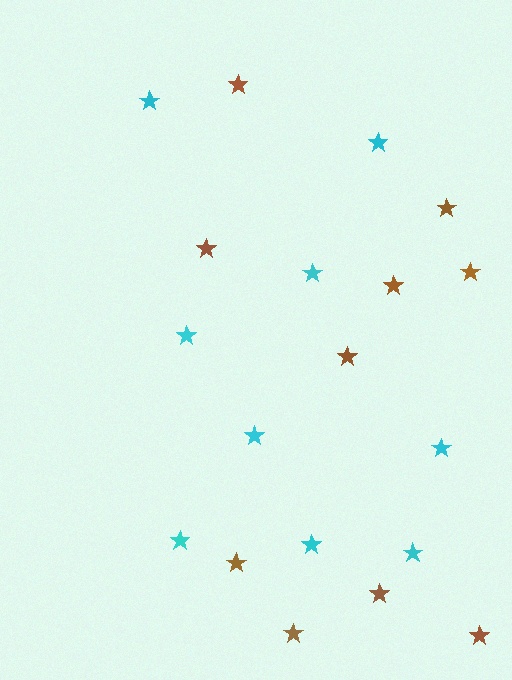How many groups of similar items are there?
There are 2 groups: one group of brown stars (10) and one group of cyan stars (9).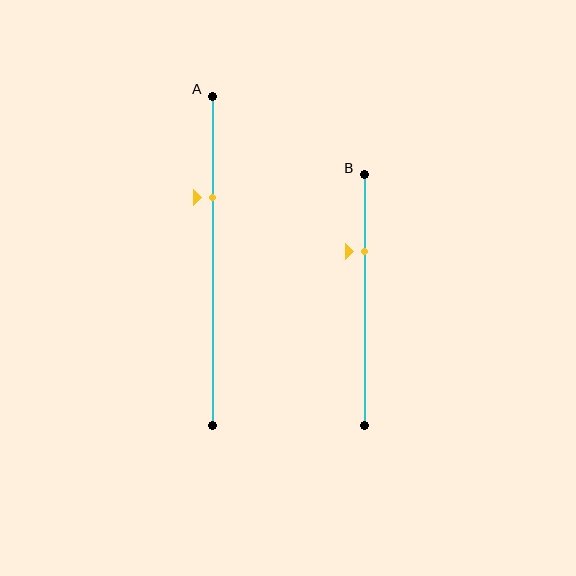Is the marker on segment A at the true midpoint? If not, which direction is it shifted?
No, the marker on segment A is shifted upward by about 19% of the segment length.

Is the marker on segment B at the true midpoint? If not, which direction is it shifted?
No, the marker on segment B is shifted upward by about 20% of the segment length.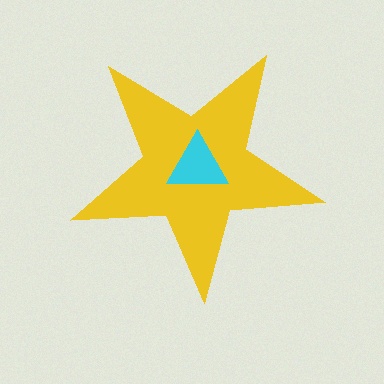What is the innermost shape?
The cyan triangle.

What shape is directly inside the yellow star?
The cyan triangle.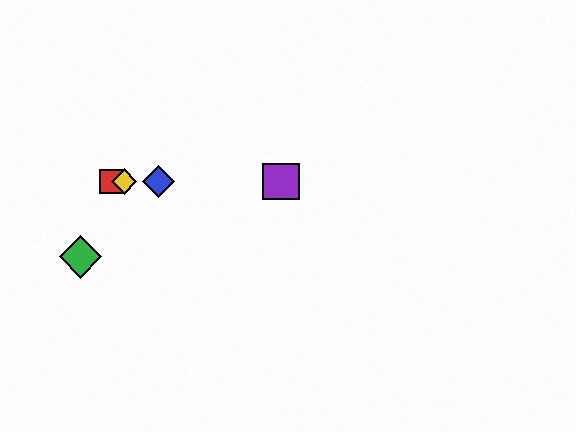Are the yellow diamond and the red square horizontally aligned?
Yes, both are at y≈181.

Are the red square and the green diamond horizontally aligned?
No, the red square is at y≈181 and the green diamond is at y≈257.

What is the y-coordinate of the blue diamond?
The blue diamond is at y≈181.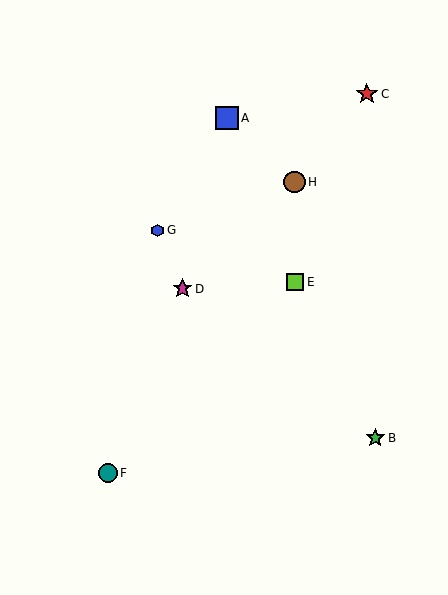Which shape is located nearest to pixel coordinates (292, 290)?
The lime square (labeled E) at (295, 282) is nearest to that location.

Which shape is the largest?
The blue square (labeled A) is the largest.